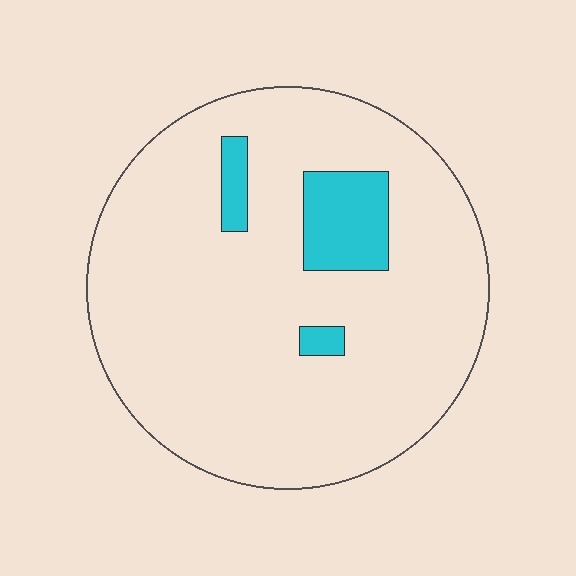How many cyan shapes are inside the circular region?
3.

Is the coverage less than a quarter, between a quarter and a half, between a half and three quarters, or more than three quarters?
Less than a quarter.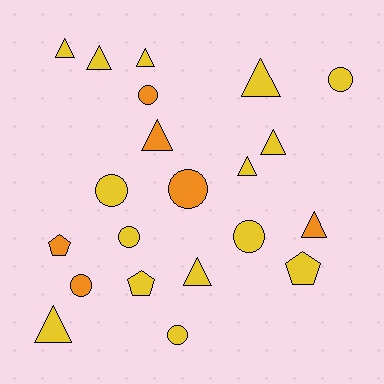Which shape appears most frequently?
Triangle, with 10 objects.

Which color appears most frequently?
Yellow, with 15 objects.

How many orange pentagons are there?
There is 1 orange pentagon.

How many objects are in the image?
There are 21 objects.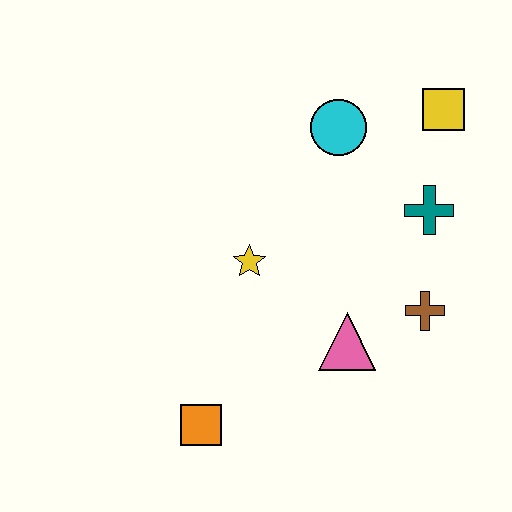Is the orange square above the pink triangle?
No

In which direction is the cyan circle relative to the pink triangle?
The cyan circle is above the pink triangle.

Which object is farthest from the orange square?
The yellow square is farthest from the orange square.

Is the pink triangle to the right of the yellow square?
No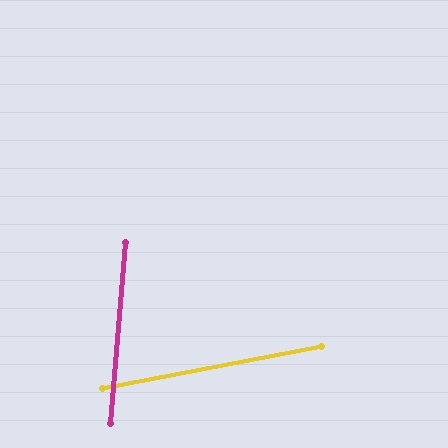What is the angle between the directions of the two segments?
Approximately 75 degrees.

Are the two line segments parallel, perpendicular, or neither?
Neither parallel nor perpendicular — they differ by about 75°.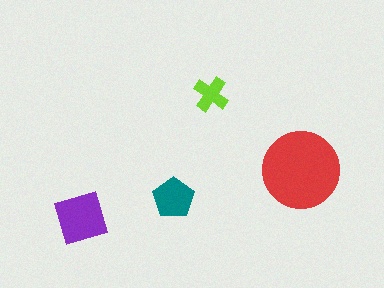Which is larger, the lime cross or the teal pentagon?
The teal pentagon.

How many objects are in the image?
There are 4 objects in the image.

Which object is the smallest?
The lime cross.